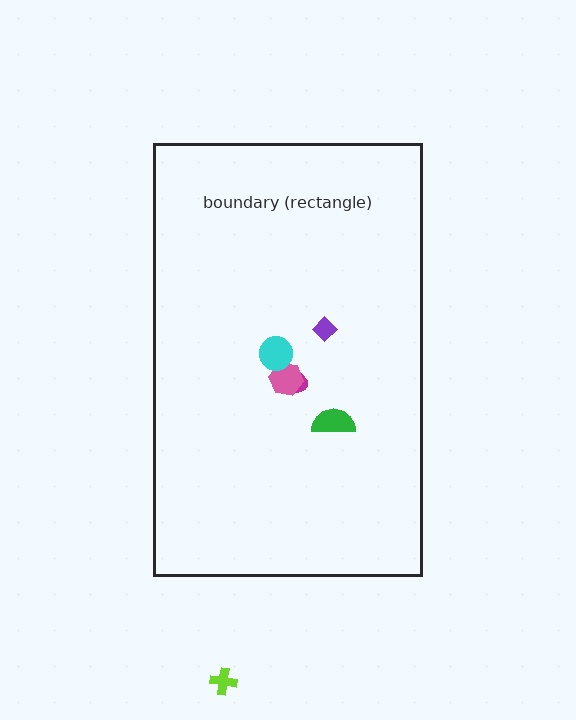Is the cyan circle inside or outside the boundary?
Inside.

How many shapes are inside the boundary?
5 inside, 1 outside.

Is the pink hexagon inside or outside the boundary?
Inside.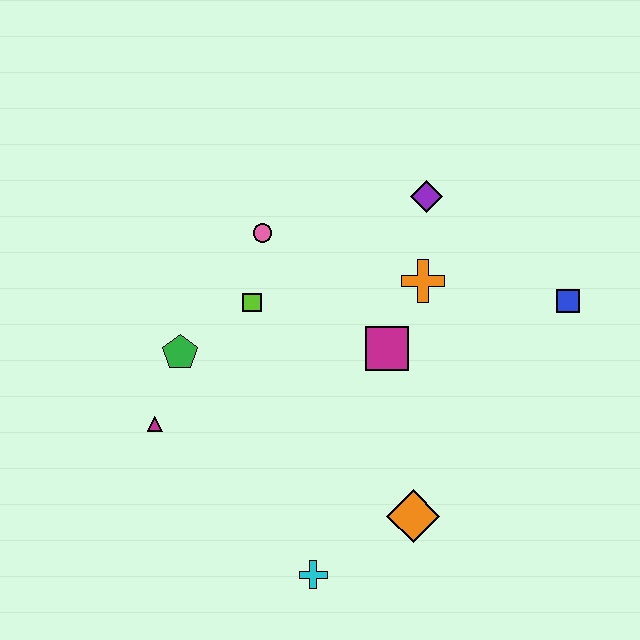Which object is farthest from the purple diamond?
The cyan cross is farthest from the purple diamond.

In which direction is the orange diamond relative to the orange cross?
The orange diamond is below the orange cross.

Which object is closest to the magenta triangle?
The green pentagon is closest to the magenta triangle.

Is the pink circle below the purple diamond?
Yes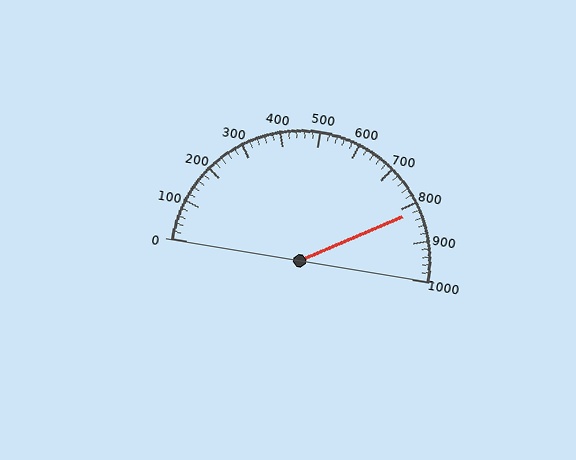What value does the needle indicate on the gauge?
The needle indicates approximately 820.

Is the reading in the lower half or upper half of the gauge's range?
The reading is in the upper half of the range (0 to 1000).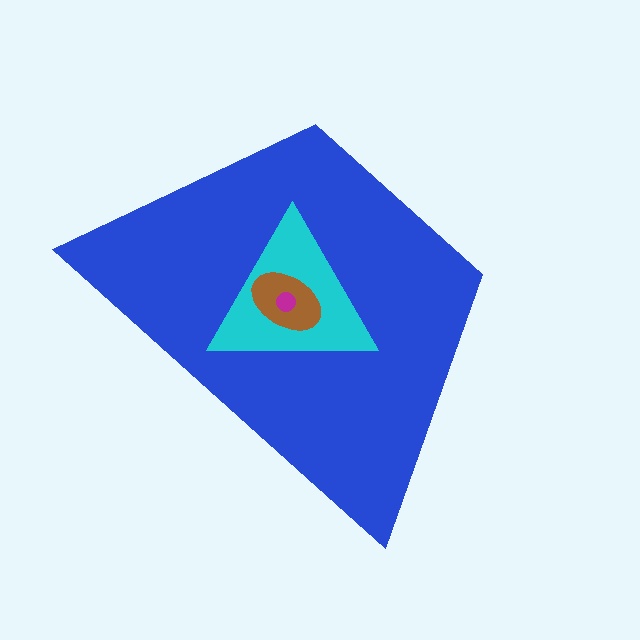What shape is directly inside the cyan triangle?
The brown ellipse.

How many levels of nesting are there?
4.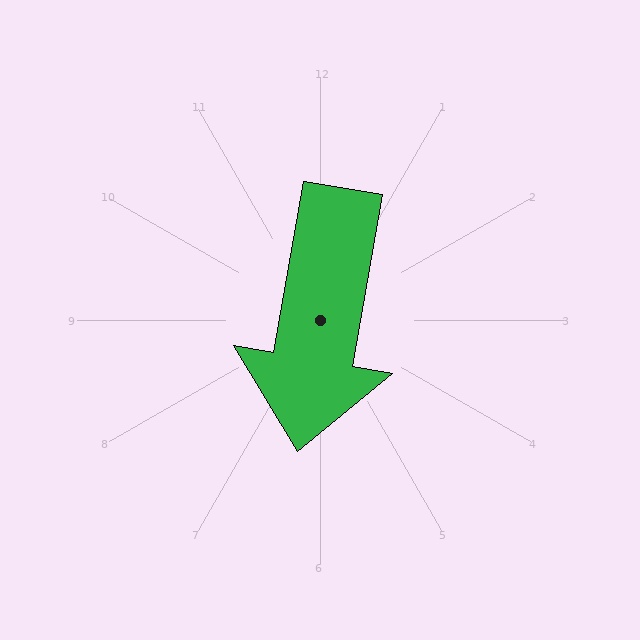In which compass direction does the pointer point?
South.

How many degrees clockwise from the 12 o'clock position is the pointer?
Approximately 190 degrees.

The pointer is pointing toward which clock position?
Roughly 6 o'clock.